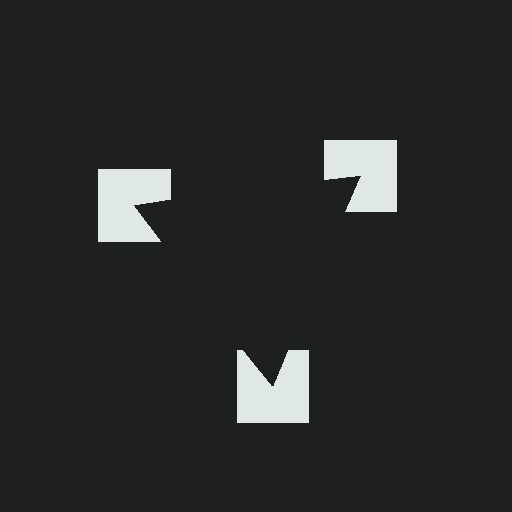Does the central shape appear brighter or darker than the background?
It typically appears slightly darker than the background, even though no actual brightness change is drawn.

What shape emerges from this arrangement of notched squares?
An illusory triangle — its edges are inferred from the aligned wedge cuts in the notched squares, not physically drawn.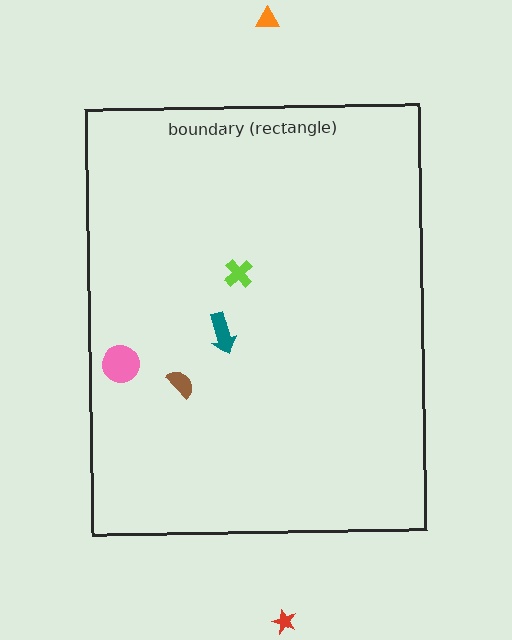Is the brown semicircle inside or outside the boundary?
Inside.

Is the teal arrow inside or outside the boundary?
Inside.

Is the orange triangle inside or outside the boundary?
Outside.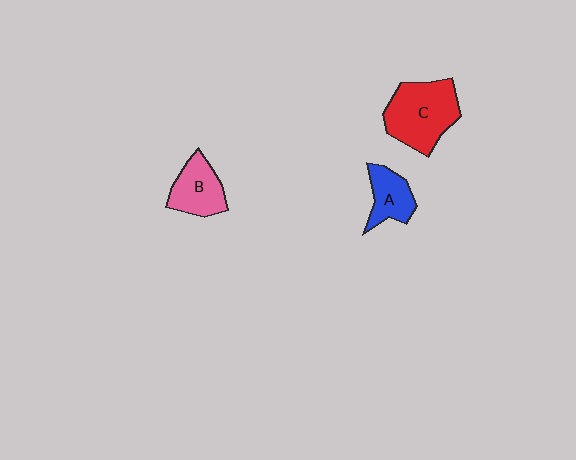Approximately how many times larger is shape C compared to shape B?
Approximately 1.6 times.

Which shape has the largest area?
Shape C (red).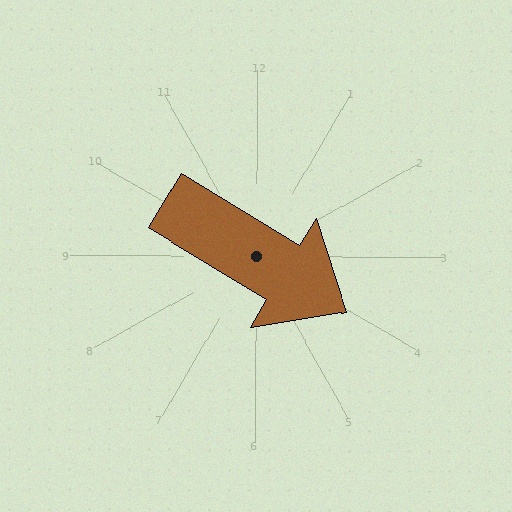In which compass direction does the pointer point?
Southeast.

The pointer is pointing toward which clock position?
Roughly 4 o'clock.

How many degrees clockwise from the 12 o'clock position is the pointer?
Approximately 121 degrees.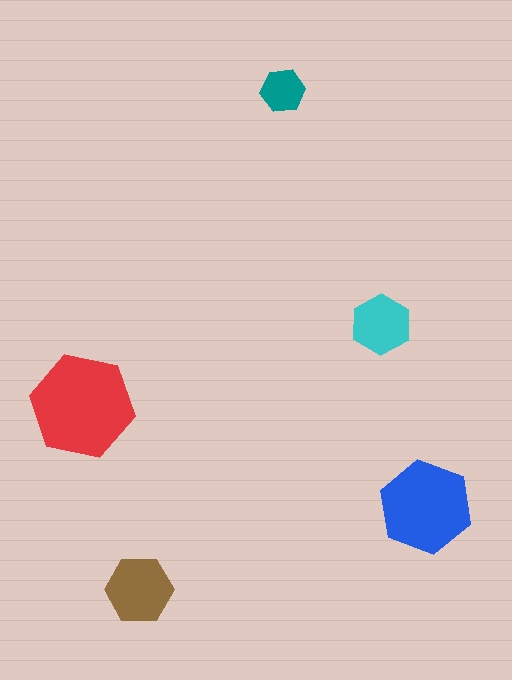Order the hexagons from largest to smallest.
the red one, the blue one, the brown one, the cyan one, the teal one.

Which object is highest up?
The teal hexagon is topmost.